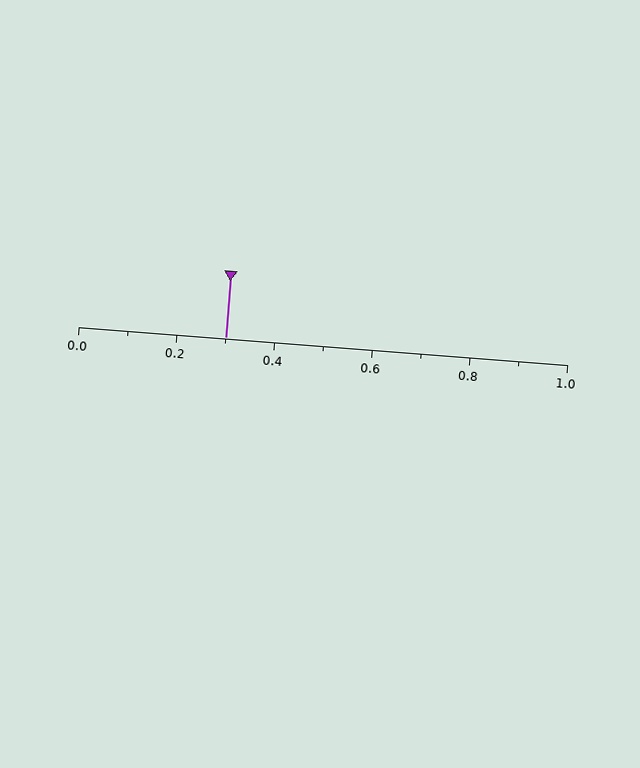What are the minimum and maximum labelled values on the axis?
The axis runs from 0.0 to 1.0.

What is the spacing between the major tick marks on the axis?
The major ticks are spaced 0.2 apart.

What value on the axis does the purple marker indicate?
The marker indicates approximately 0.3.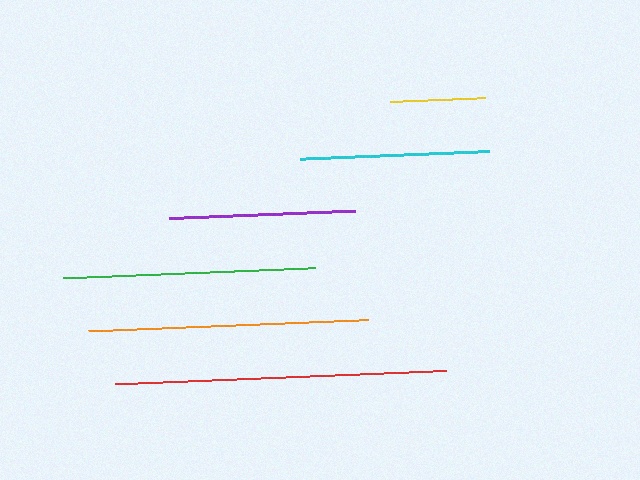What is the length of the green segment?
The green segment is approximately 252 pixels long.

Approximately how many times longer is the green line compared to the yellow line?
The green line is approximately 2.7 times the length of the yellow line.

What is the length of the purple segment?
The purple segment is approximately 186 pixels long.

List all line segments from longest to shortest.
From longest to shortest: red, orange, green, cyan, purple, yellow.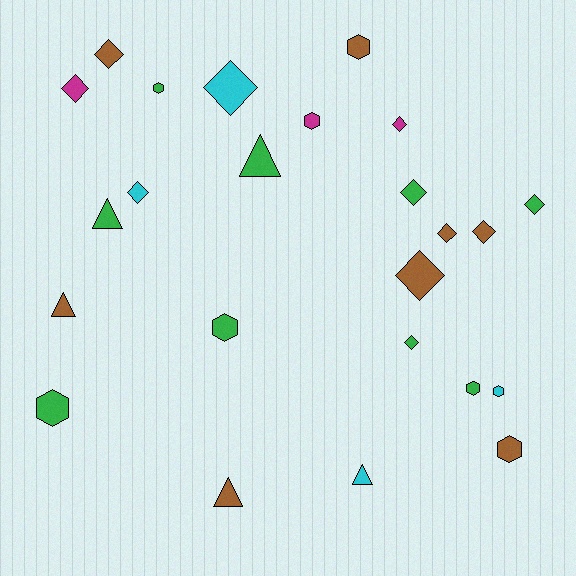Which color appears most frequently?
Green, with 9 objects.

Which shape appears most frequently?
Diamond, with 11 objects.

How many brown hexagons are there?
There are 2 brown hexagons.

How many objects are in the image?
There are 24 objects.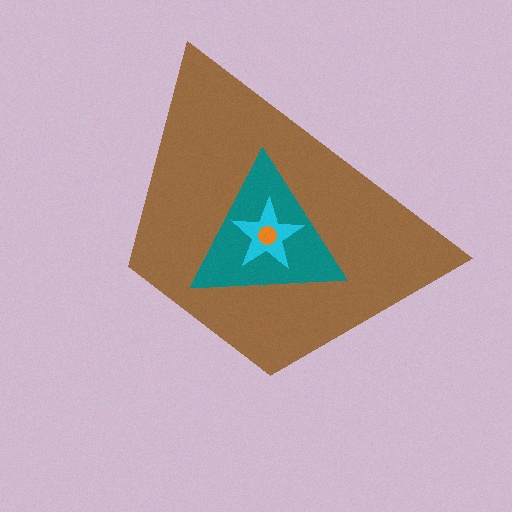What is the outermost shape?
The brown trapezoid.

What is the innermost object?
The orange circle.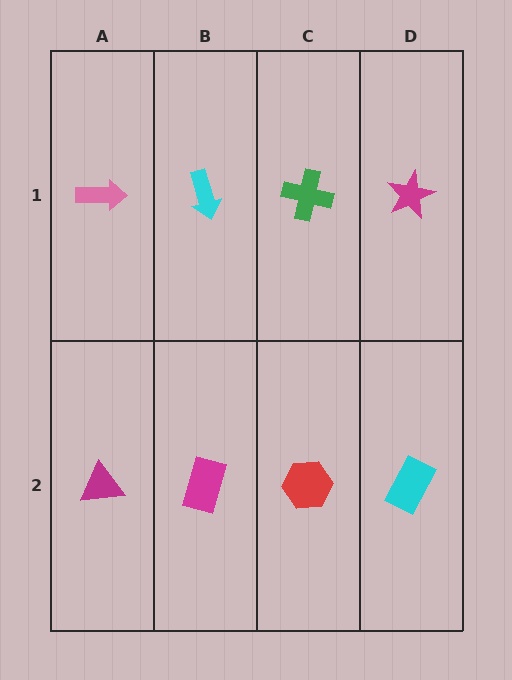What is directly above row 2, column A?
A pink arrow.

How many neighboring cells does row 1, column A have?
2.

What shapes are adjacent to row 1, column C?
A red hexagon (row 2, column C), a cyan arrow (row 1, column B), a magenta star (row 1, column D).